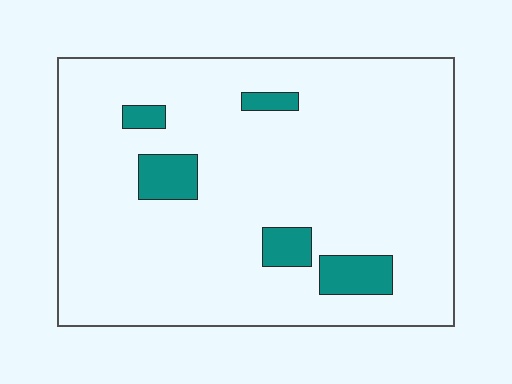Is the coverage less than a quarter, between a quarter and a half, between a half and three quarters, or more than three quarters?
Less than a quarter.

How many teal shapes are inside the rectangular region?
5.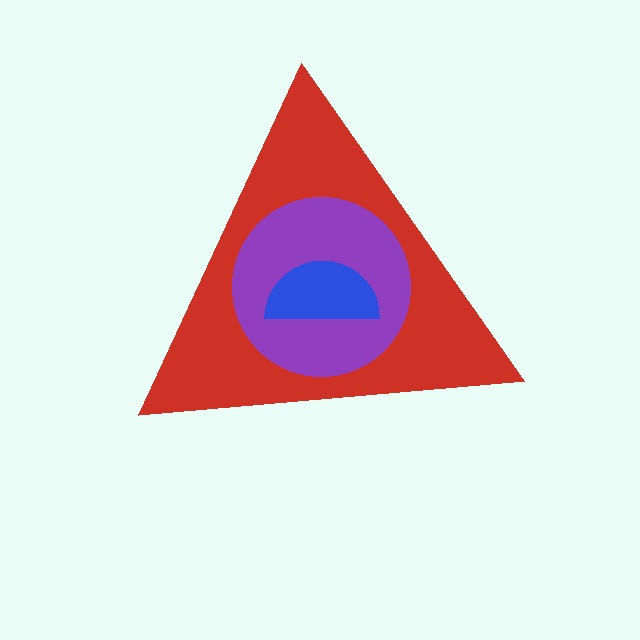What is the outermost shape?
The red triangle.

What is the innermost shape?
The blue semicircle.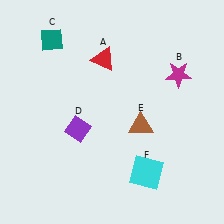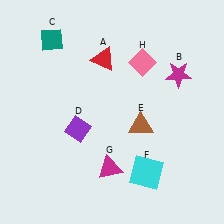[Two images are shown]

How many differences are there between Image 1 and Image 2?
There are 2 differences between the two images.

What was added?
A magenta triangle (G), a pink diamond (H) were added in Image 2.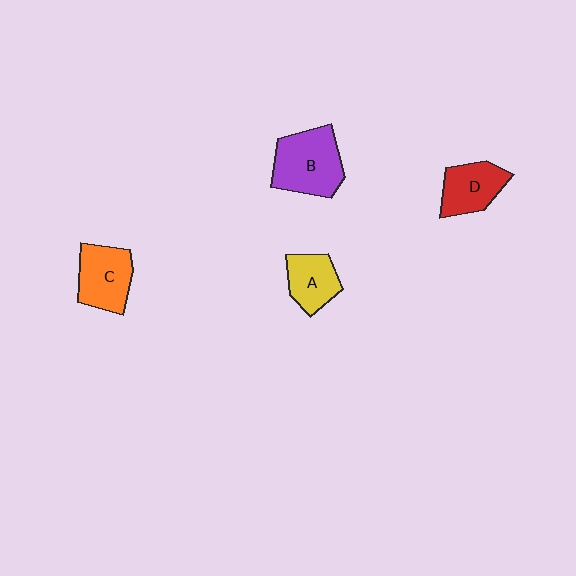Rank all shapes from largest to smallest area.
From largest to smallest: B (purple), C (orange), D (red), A (yellow).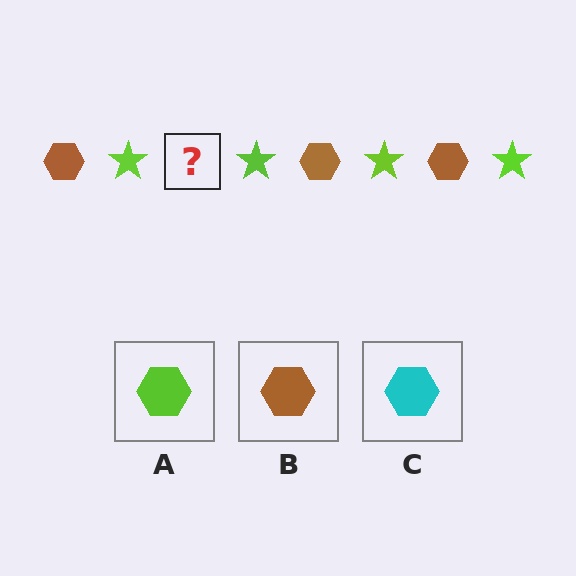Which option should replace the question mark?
Option B.